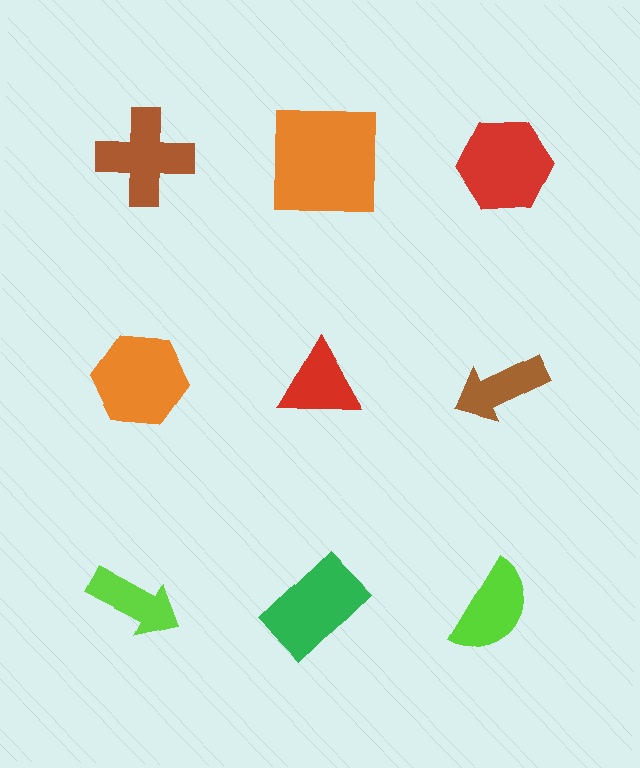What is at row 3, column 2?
A green rectangle.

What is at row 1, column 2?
An orange square.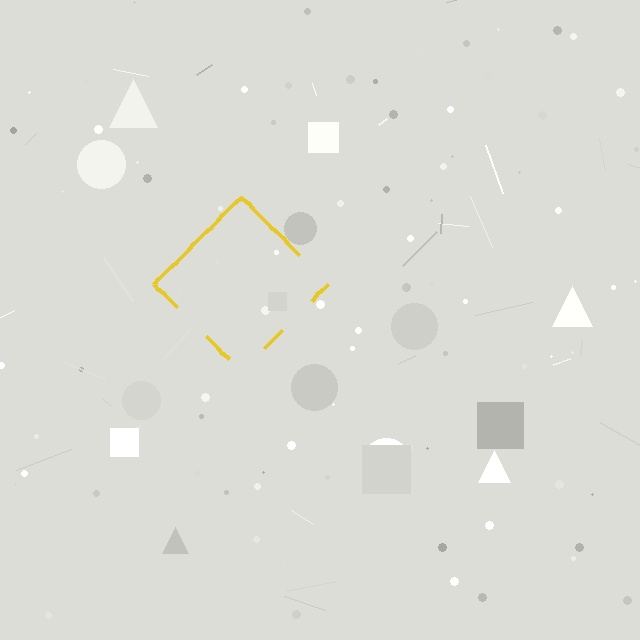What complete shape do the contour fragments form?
The contour fragments form a diamond.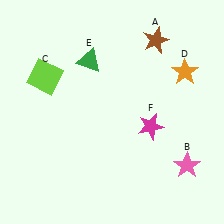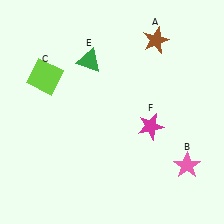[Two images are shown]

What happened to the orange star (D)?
The orange star (D) was removed in Image 2. It was in the top-right area of Image 1.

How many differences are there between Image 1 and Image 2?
There is 1 difference between the two images.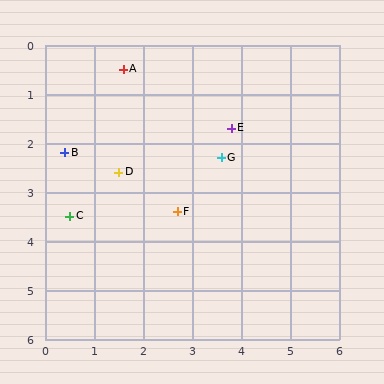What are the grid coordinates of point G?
Point G is at approximately (3.6, 2.3).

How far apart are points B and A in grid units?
Points B and A are about 2.1 grid units apart.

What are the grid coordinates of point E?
Point E is at approximately (3.8, 1.7).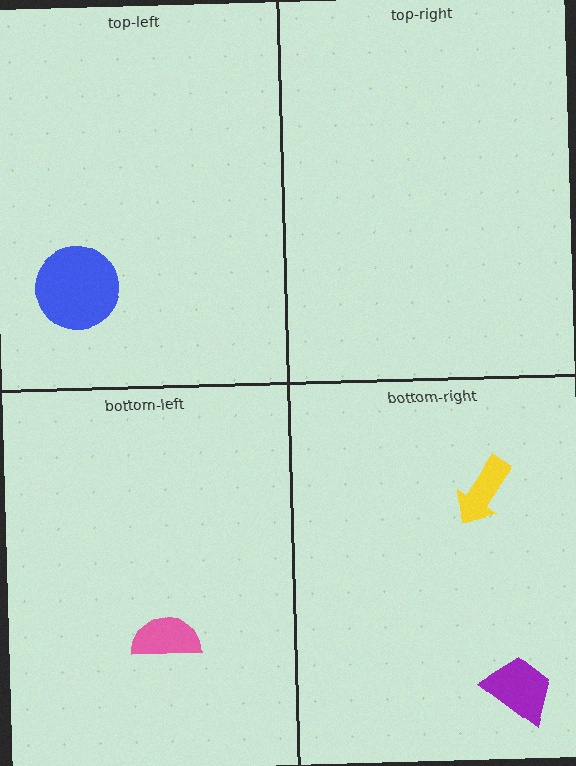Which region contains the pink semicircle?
The bottom-left region.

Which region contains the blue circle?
The top-left region.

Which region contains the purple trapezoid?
The bottom-right region.